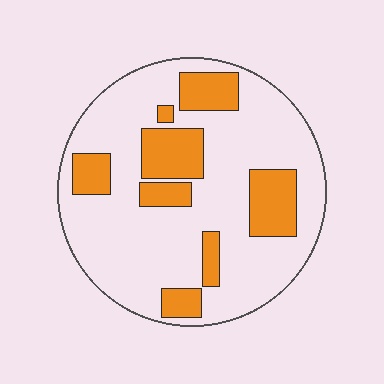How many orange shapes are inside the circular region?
8.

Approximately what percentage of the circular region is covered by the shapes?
Approximately 25%.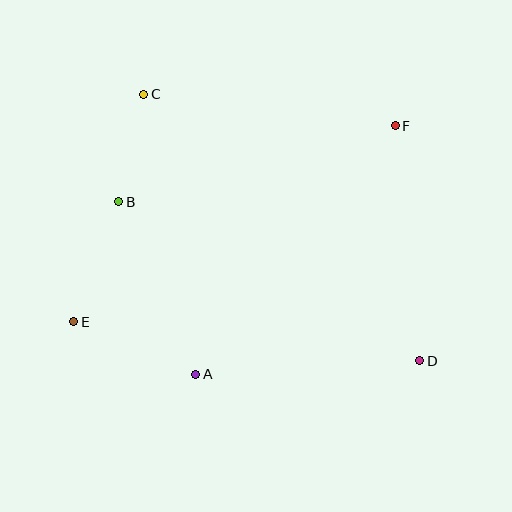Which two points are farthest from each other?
Points C and D are farthest from each other.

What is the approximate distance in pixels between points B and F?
The distance between B and F is approximately 287 pixels.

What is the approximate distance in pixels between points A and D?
The distance between A and D is approximately 224 pixels.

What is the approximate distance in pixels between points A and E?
The distance between A and E is approximately 133 pixels.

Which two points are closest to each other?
Points B and C are closest to each other.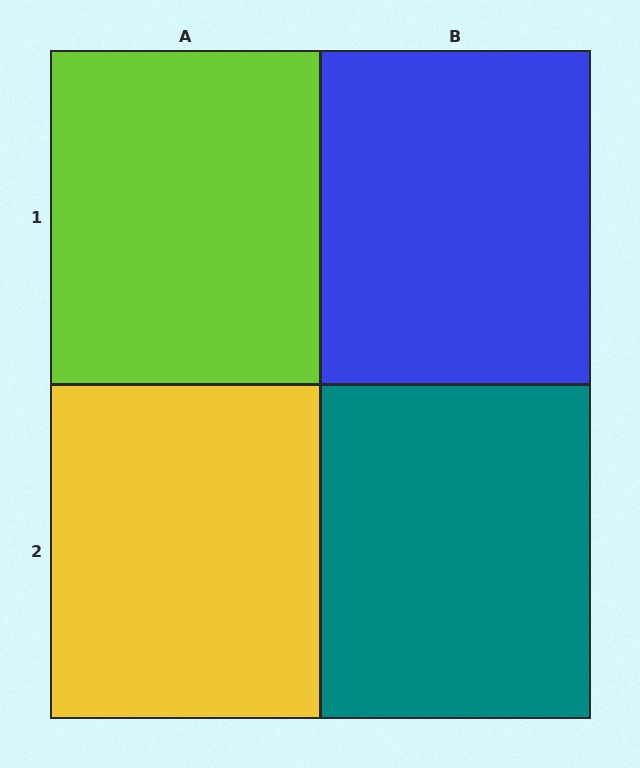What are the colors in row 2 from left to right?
Yellow, teal.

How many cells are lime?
1 cell is lime.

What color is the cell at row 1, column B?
Blue.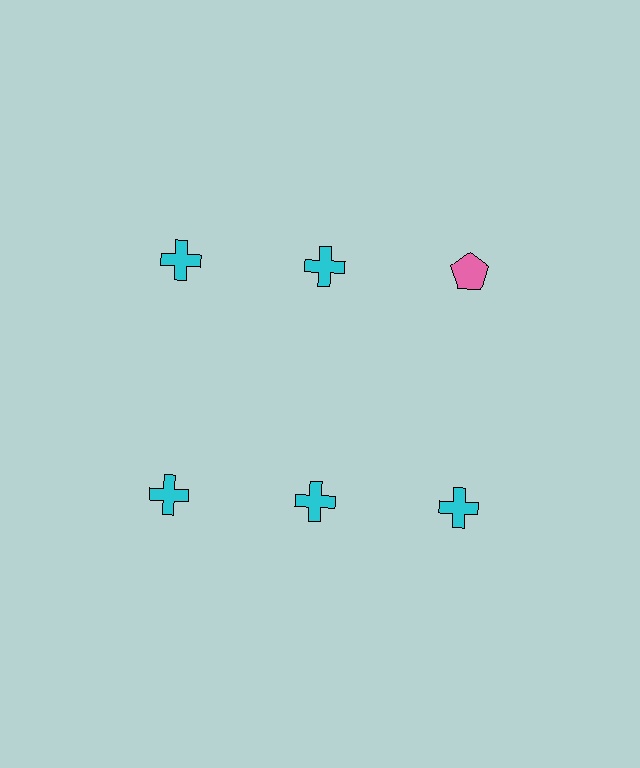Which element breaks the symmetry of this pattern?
The pink pentagon in the top row, center column breaks the symmetry. All other shapes are cyan crosses.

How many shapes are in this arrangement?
There are 6 shapes arranged in a grid pattern.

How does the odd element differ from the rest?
It differs in both color (pink instead of cyan) and shape (pentagon instead of cross).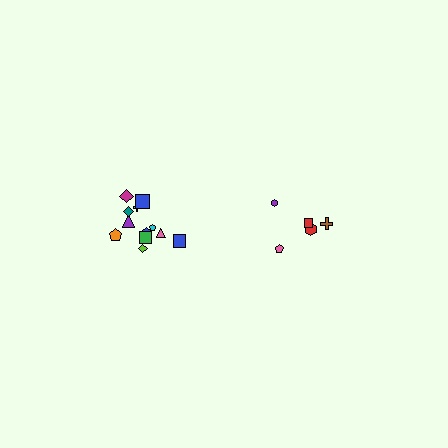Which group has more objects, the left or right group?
The left group.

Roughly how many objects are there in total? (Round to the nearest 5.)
Roughly 15 objects in total.